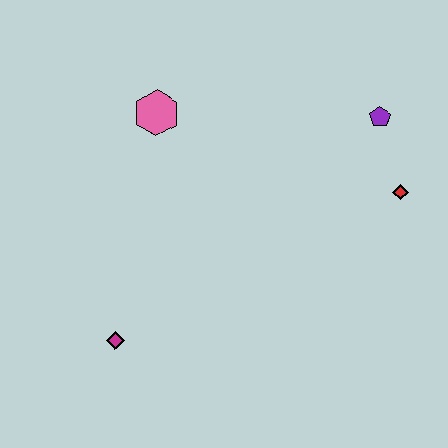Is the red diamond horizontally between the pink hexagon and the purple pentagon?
No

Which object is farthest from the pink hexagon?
The red diamond is farthest from the pink hexagon.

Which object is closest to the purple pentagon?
The red diamond is closest to the purple pentagon.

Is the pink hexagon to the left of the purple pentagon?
Yes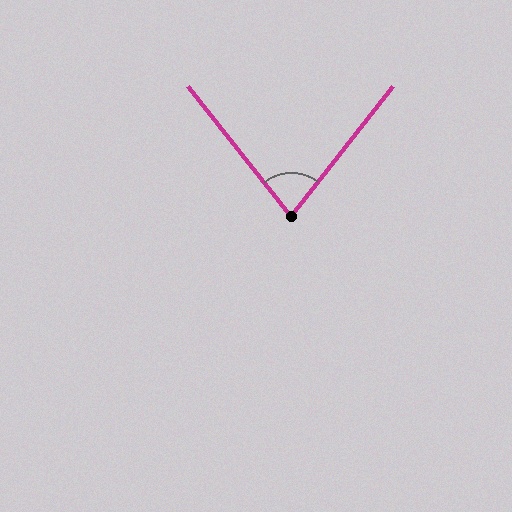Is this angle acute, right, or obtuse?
It is acute.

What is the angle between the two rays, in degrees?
Approximately 77 degrees.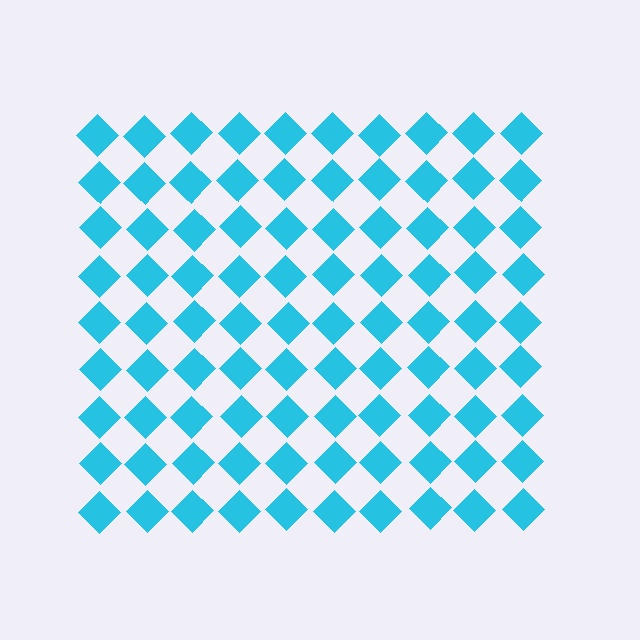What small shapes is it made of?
It is made of small diamonds.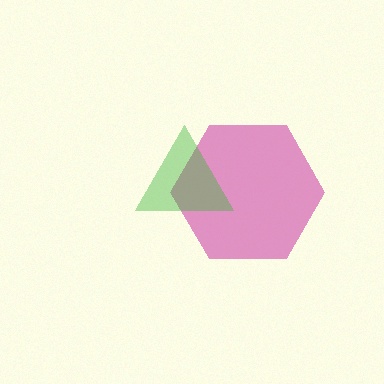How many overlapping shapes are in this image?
There are 2 overlapping shapes in the image.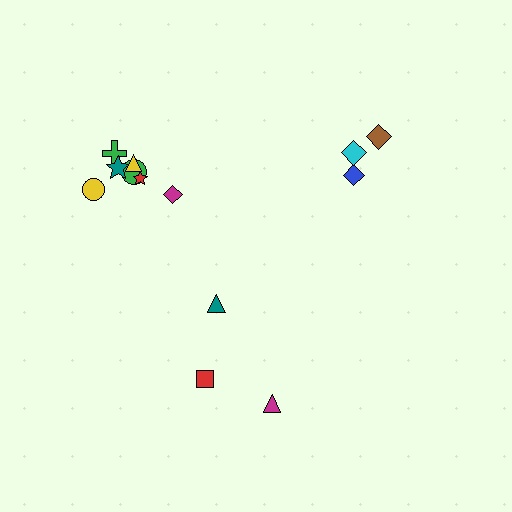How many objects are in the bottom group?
There are 3 objects.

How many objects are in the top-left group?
There are 7 objects.